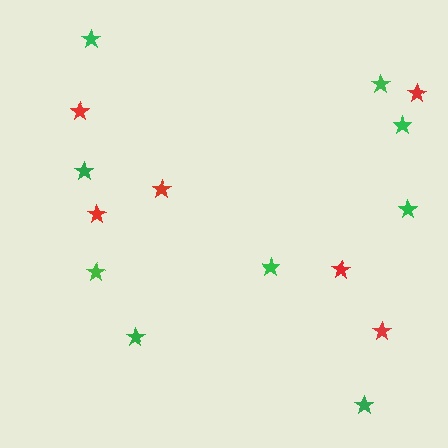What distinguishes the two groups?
There are 2 groups: one group of green stars (9) and one group of red stars (6).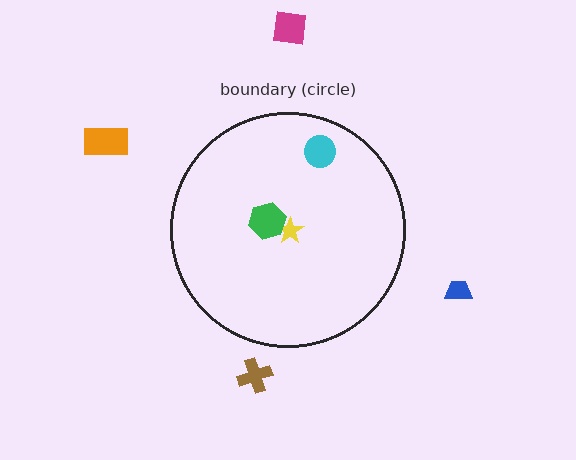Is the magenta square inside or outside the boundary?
Outside.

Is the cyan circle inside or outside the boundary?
Inside.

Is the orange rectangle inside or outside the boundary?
Outside.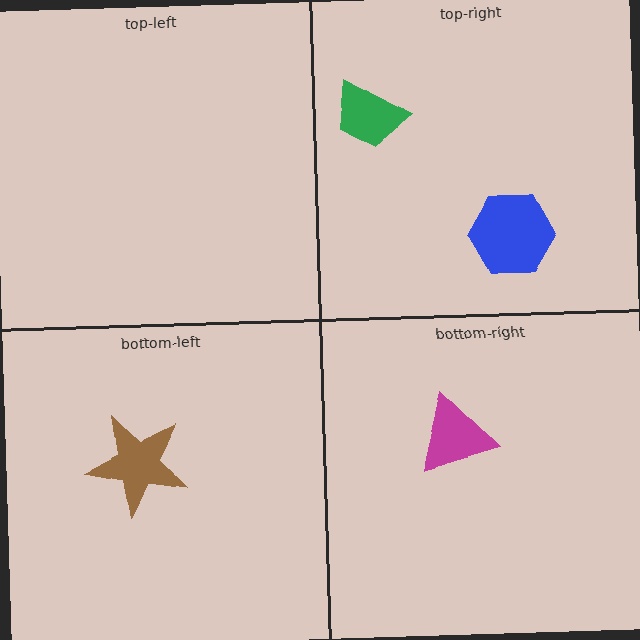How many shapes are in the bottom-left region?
1.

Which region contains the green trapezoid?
The top-right region.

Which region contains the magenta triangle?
The bottom-right region.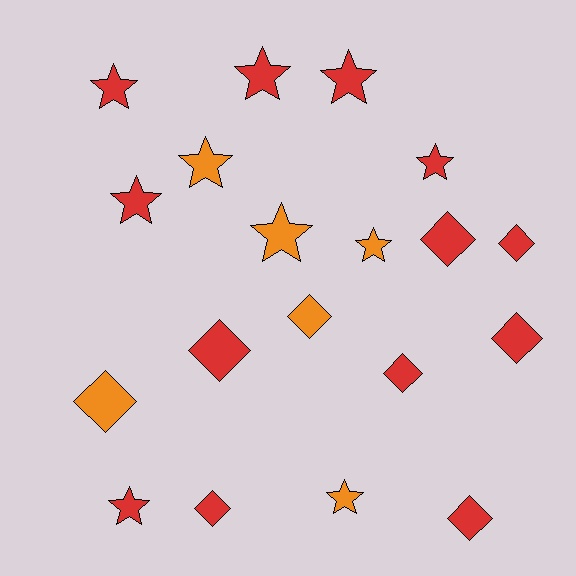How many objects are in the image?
There are 19 objects.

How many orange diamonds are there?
There are 2 orange diamonds.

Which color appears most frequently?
Red, with 13 objects.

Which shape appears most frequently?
Star, with 10 objects.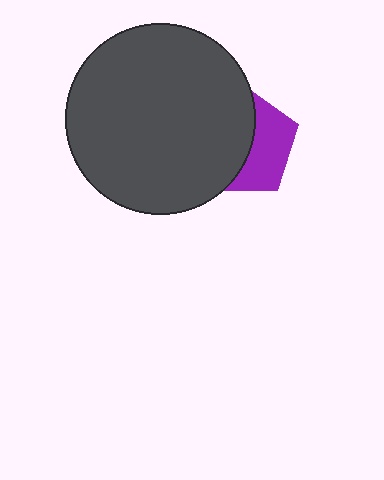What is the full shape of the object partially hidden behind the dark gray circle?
The partially hidden object is a purple pentagon.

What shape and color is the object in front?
The object in front is a dark gray circle.